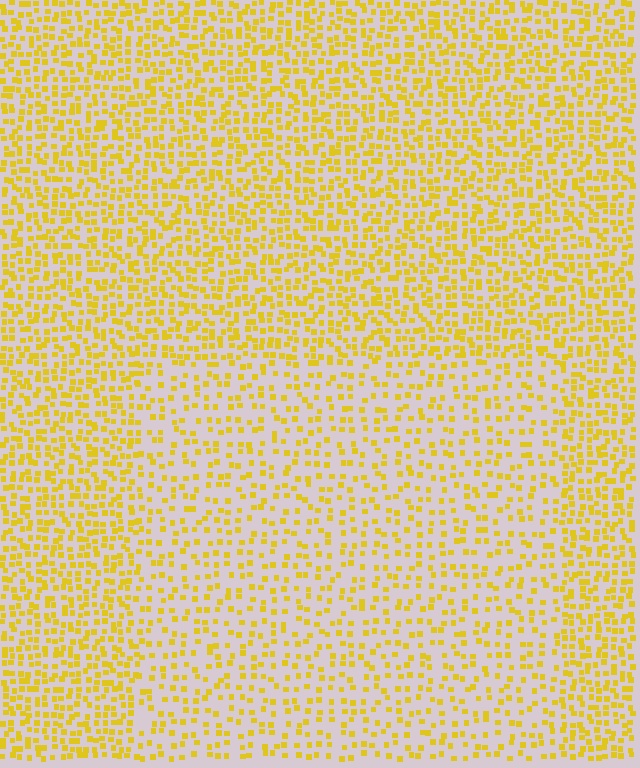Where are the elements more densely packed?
The elements are more densely packed outside the rectangle boundary.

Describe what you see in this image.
The image contains small yellow elements arranged at two different densities. A rectangle-shaped region is visible where the elements are less densely packed than the surrounding area.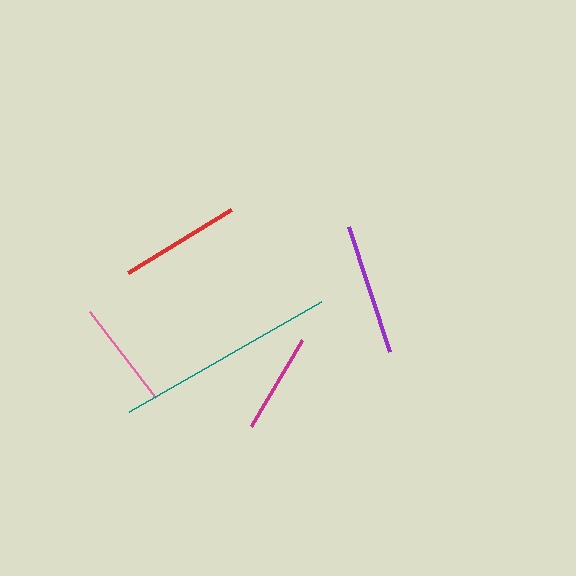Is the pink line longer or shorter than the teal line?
The teal line is longer than the pink line.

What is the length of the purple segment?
The purple segment is approximately 131 pixels long.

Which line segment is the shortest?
The magenta line is the shortest at approximately 100 pixels.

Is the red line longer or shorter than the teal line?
The teal line is longer than the red line.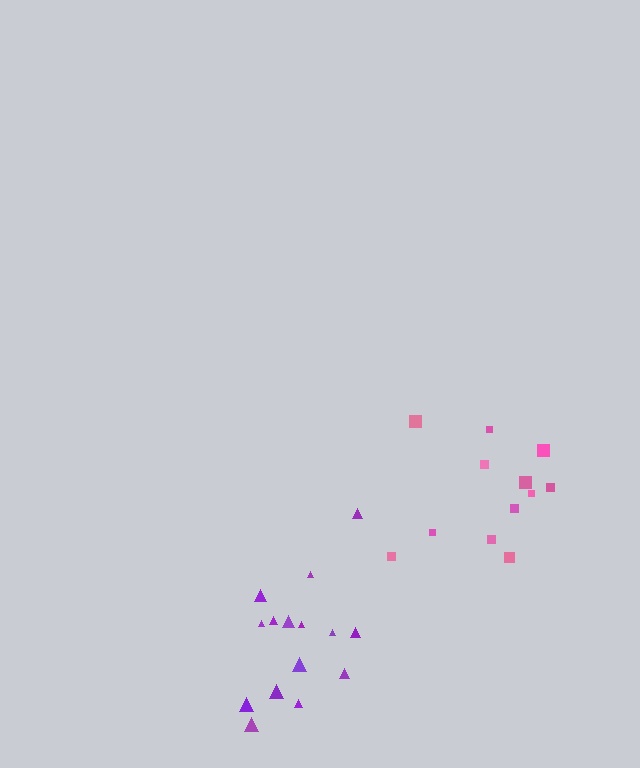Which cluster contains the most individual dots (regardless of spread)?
Purple (15).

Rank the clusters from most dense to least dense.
purple, pink.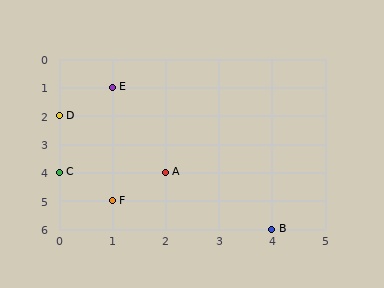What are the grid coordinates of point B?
Point B is at grid coordinates (4, 6).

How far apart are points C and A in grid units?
Points C and A are 2 columns apart.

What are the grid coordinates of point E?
Point E is at grid coordinates (1, 1).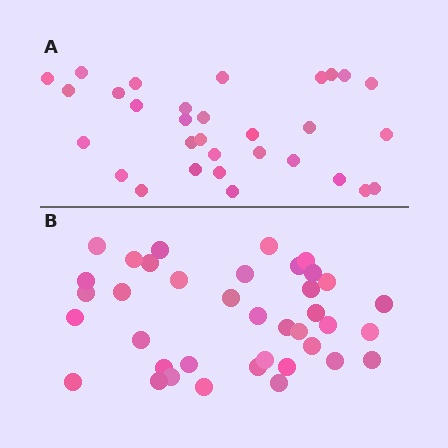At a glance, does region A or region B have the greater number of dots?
Region B (the bottom region) has more dots.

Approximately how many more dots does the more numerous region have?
Region B has roughly 8 or so more dots than region A.